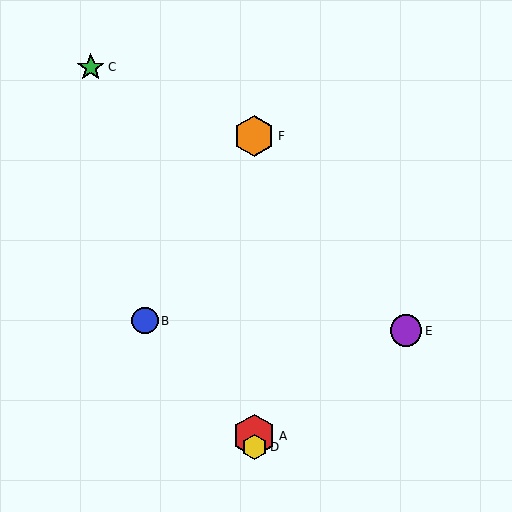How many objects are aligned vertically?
3 objects (A, D, F) are aligned vertically.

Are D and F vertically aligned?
Yes, both are at x≈254.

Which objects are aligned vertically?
Objects A, D, F are aligned vertically.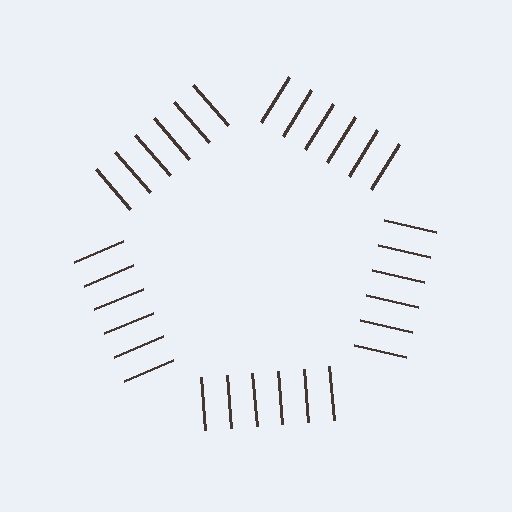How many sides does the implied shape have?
5 sides — the line-ends trace a pentagon.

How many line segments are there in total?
30 — 6 along each of the 5 edges.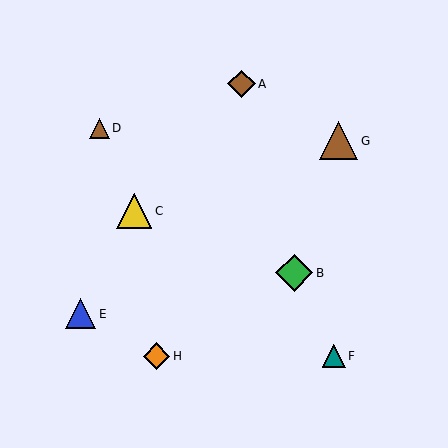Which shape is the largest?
The brown triangle (labeled G) is the largest.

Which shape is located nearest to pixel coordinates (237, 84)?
The brown diamond (labeled A) at (241, 84) is nearest to that location.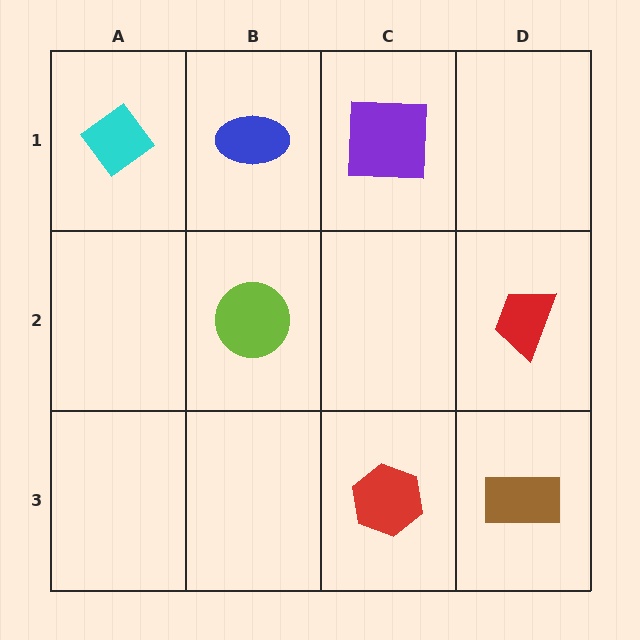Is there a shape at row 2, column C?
No, that cell is empty.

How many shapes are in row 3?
2 shapes.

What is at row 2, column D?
A red trapezoid.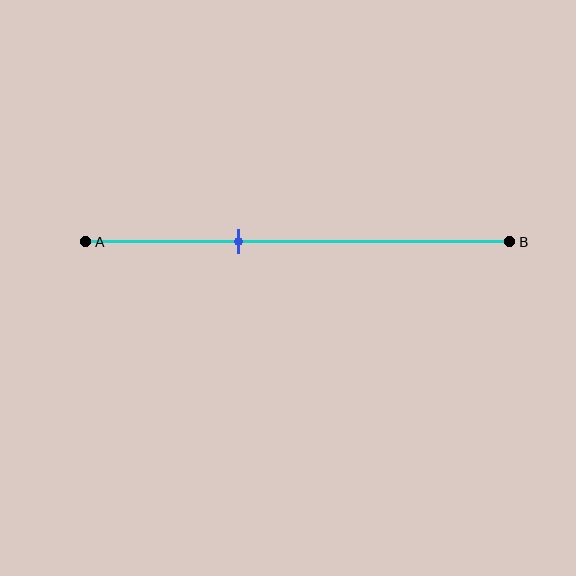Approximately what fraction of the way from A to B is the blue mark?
The blue mark is approximately 35% of the way from A to B.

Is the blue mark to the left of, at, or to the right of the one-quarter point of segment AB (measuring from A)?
The blue mark is to the right of the one-quarter point of segment AB.